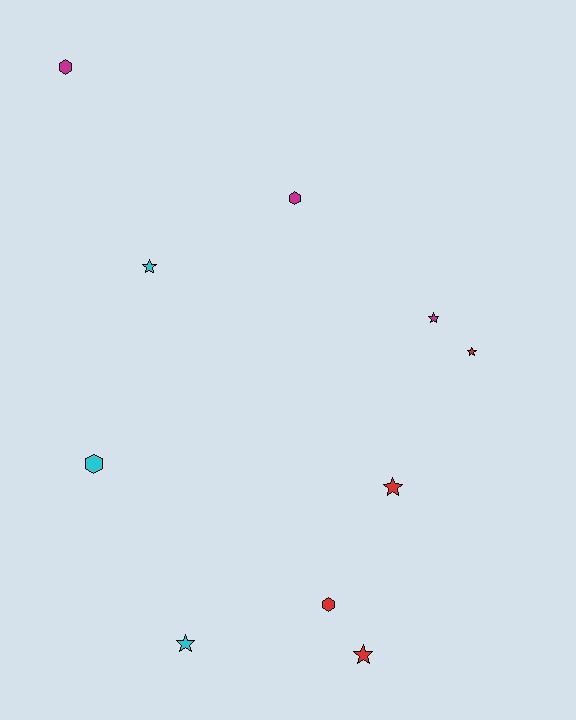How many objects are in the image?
There are 10 objects.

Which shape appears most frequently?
Star, with 6 objects.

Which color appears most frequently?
Red, with 4 objects.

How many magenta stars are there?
There is 1 magenta star.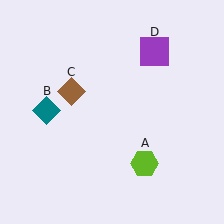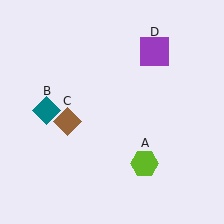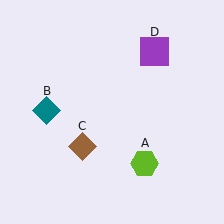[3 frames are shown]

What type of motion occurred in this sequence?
The brown diamond (object C) rotated counterclockwise around the center of the scene.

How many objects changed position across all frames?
1 object changed position: brown diamond (object C).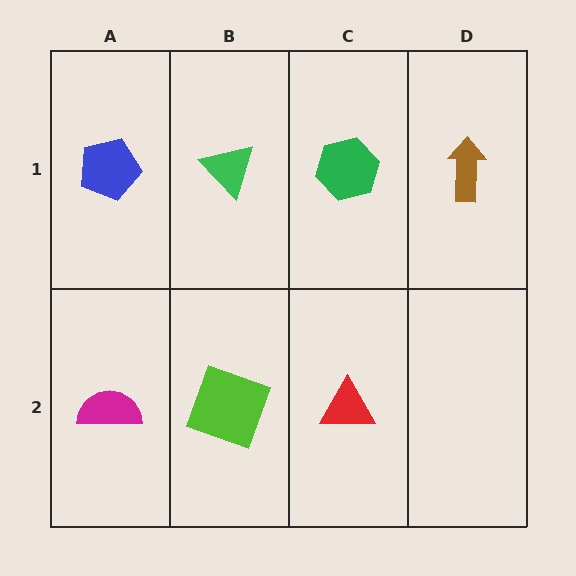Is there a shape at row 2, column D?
No, that cell is empty.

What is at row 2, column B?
A lime square.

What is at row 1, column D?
A brown arrow.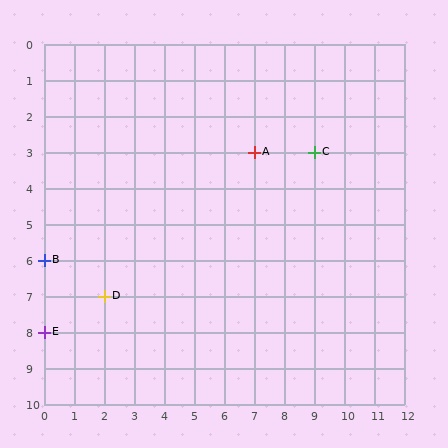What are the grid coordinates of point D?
Point D is at grid coordinates (2, 7).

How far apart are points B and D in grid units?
Points B and D are 2 columns and 1 row apart (about 2.2 grid units diagonally).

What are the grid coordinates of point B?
Point B is at grid coordinates (0, 6).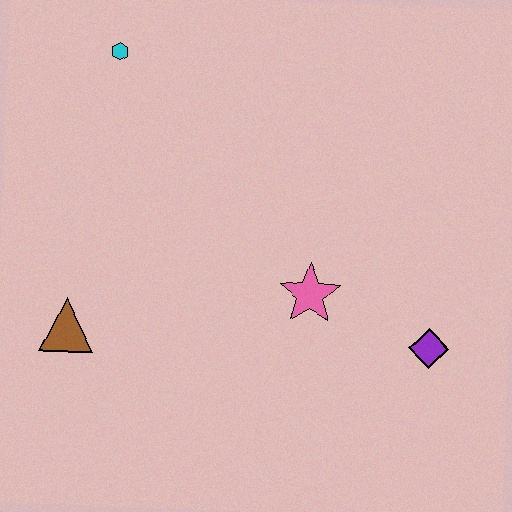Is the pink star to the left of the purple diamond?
Yes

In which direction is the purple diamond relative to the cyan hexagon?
The purple diamond is to the right of the cyan hexagon.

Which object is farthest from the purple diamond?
The cyan hexagon is farthest from the purple diamond.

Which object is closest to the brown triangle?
The pink star is closest to the brown triangle.